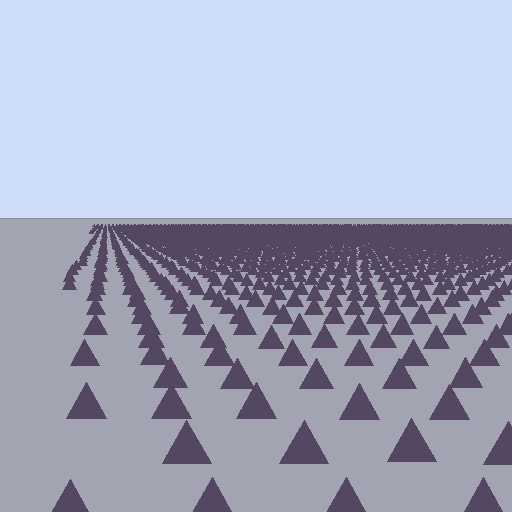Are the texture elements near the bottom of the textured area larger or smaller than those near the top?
Larger. Near the bottom, elements are closer to the viewer and appear at a bigger on-screen size.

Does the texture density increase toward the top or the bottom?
Density increases toward the top.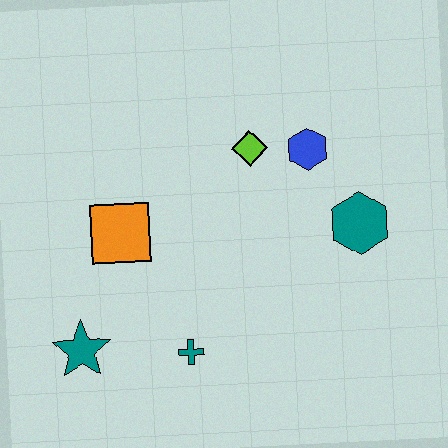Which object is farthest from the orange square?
The teal hexagon is farthest from the orange square.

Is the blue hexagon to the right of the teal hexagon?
No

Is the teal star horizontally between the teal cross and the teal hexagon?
No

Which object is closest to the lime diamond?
The blue hexagon is closest to the lime diamond.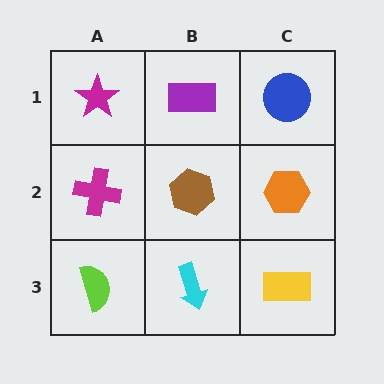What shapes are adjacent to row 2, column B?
A purple rectangle (row 1, column B), a cyan arrow (row 3, column B), a magenta cross (row 2, column A), an orange hexagon (row 2, column C).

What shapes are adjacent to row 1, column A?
A magenta cross (row 2, column A), a purple rectangle (row 1, column B).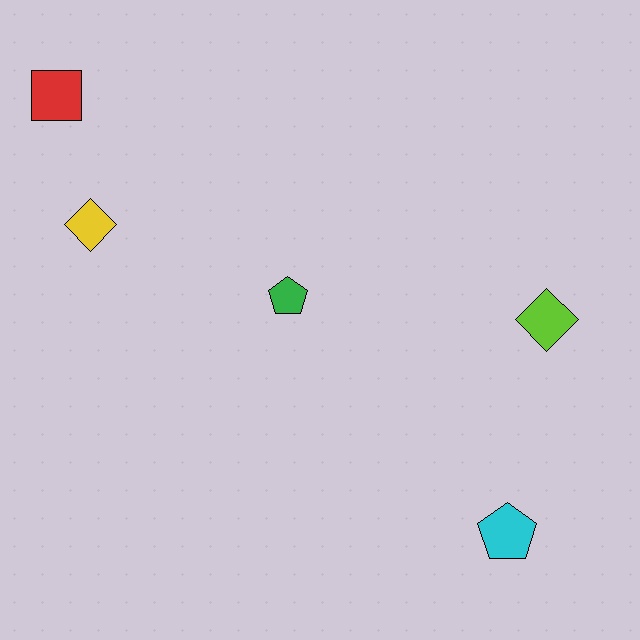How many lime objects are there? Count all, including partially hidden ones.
There is 1 lime object.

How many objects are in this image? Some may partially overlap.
There are 5 objects.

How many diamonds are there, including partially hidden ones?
There are 2 diamonds.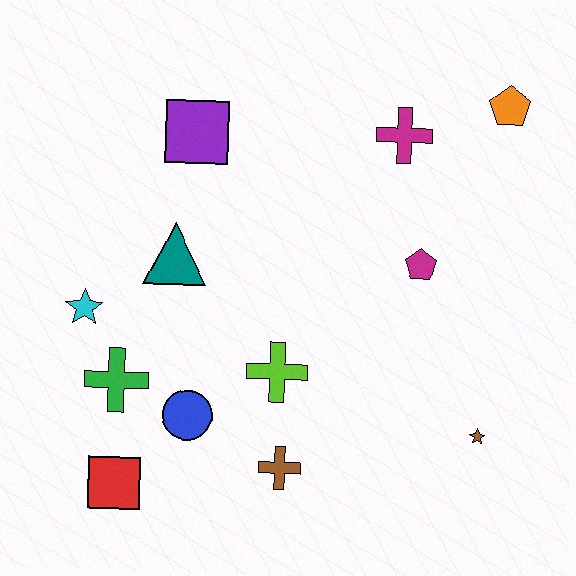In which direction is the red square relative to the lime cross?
The red square is to the left of the lime cross.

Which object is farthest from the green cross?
The orange pentagon is farthest from the green cross.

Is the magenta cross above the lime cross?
Yes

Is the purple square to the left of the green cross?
No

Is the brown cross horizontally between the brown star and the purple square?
Yes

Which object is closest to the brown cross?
The lime cross is closest to the brown cross.